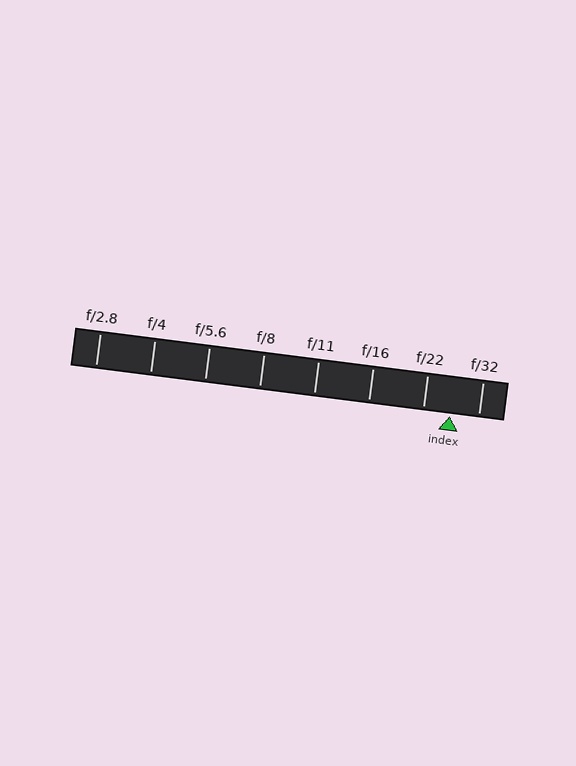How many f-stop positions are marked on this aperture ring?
There are 8 f-stop positions marked.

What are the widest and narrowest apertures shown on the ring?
The widest aperture shown is f/2.8 and the narrowest is f/32.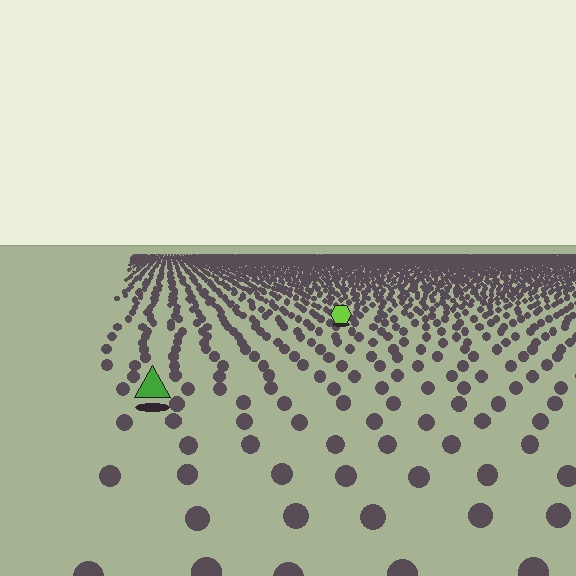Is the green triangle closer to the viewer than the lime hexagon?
Yes. The green triangle is closer — you can tell from the texture gradient: the ground texture is coarser near it.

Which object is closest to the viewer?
The green triangle is closest. The texture marks near it are larger and more spread out.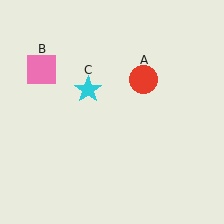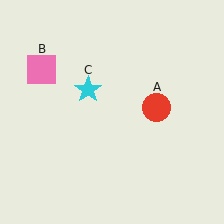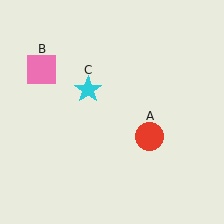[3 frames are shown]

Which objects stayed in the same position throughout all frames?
Pink square (object B) and cyan star (object C) remained stationary.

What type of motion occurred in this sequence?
The red circle (object A) rotated clockwise around the center of the scene.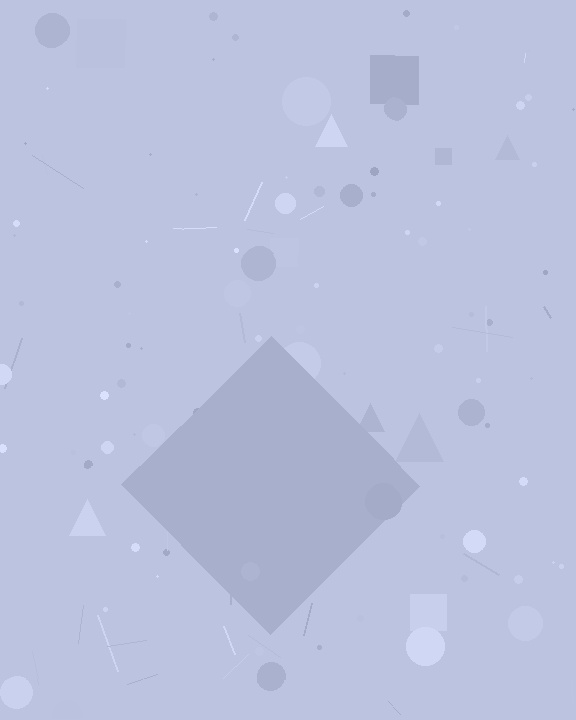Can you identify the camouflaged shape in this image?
The camouflaged shape is a diamond.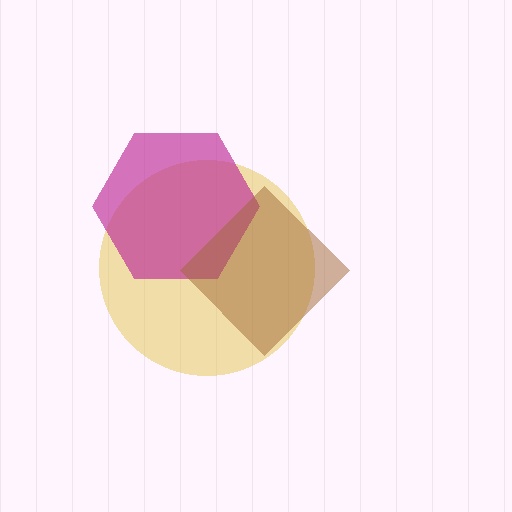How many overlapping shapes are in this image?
There are 3 overlapping shapes in the image.